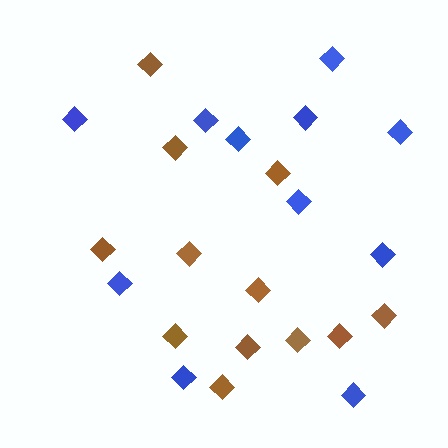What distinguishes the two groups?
There are 2 groups: one group of brown diamonds (12) and one group of blue diamonds (11).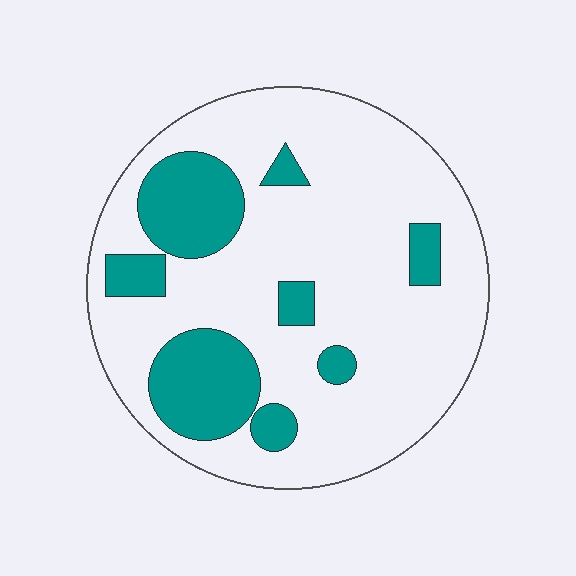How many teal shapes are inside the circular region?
8.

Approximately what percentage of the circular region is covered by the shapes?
Approximately 25%.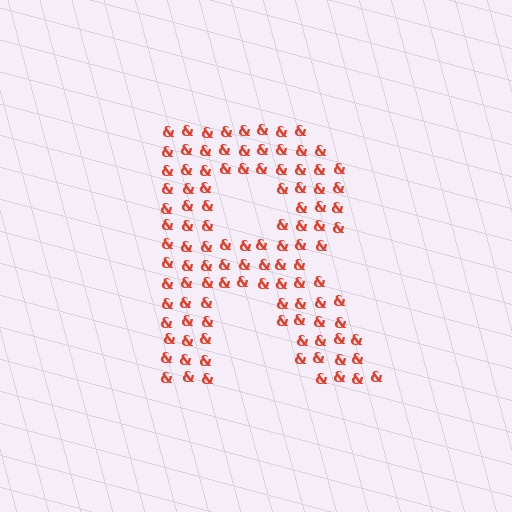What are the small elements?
The small elements are ampersands.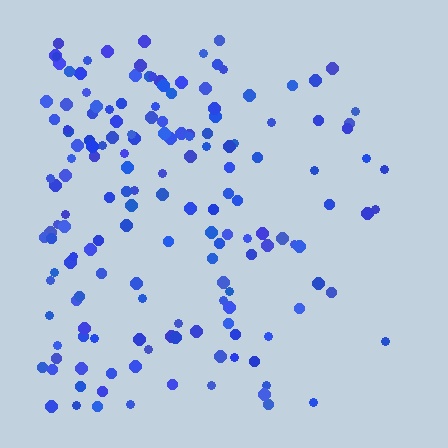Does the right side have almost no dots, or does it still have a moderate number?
Still a moderate number, just noticeably fewer than the left.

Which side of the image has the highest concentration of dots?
The left.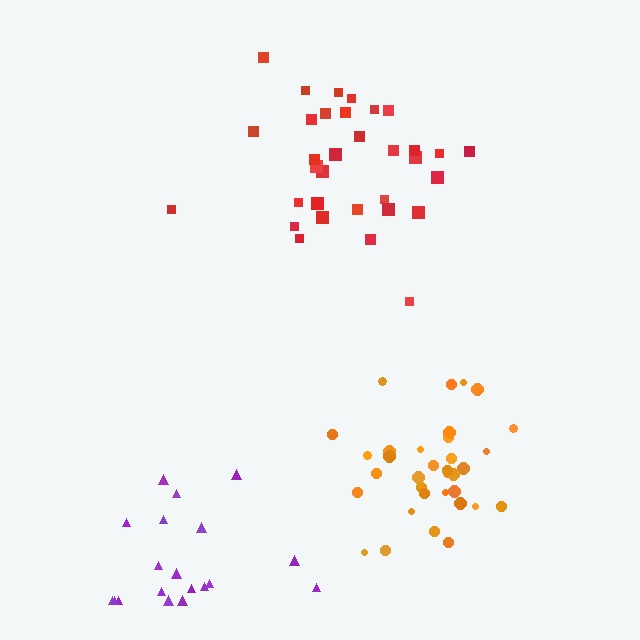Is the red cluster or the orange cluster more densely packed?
Orange.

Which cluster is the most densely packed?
Orange.